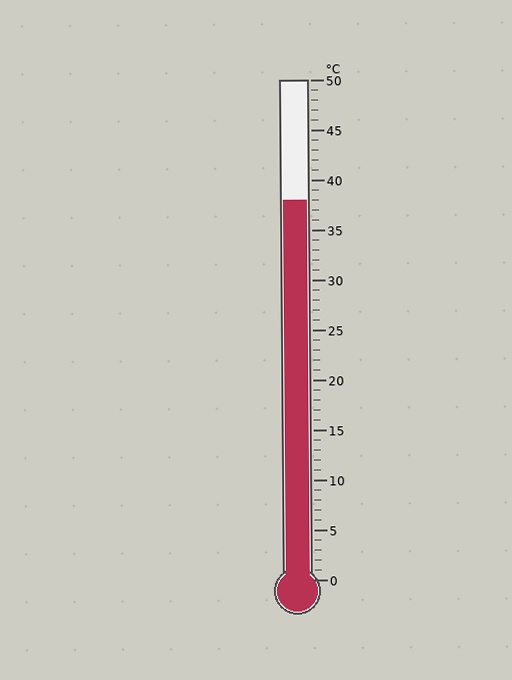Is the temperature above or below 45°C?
The temperature is below 45°C.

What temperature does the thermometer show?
The thermometer shows approximately 38°C.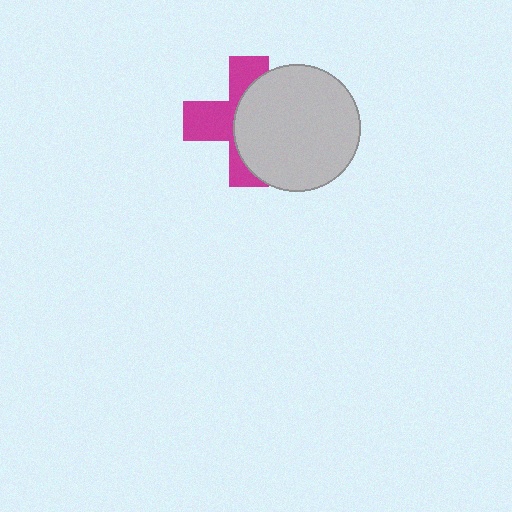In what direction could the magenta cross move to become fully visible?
The magenta cross could move left. That would shift it out from behind the light gray circle entirely.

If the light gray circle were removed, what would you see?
You would see the complete magenta cross.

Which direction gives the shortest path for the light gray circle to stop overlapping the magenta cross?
Moving right gives the shortest separation.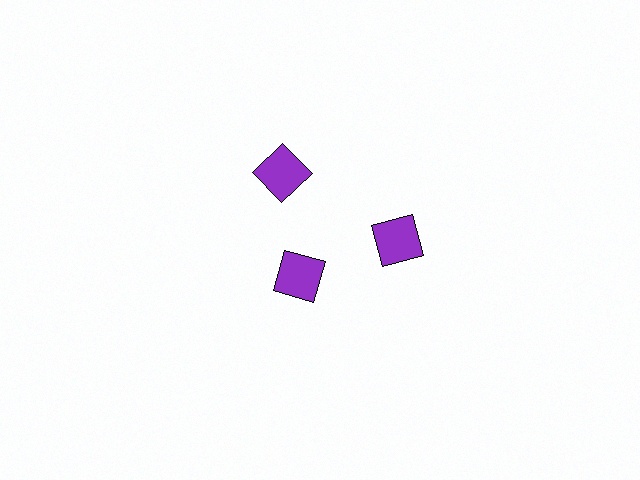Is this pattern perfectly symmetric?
No. The 3 purple squares are arranged in a ring, but one element near the 7 o'clock position is pulled inward toward the center, breaking the 3-fold rotational symmetry.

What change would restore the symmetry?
The symmetry would be restored by moving it outward, back onto the ring so that all 3 squares sit at equal angles and equal distance from the center.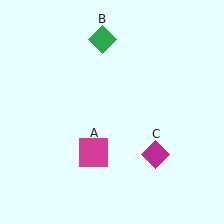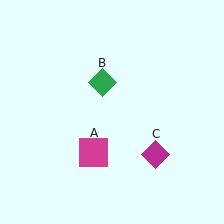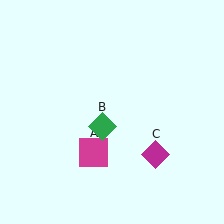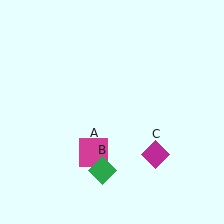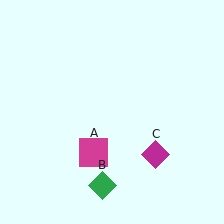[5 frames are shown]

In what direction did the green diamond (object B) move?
The green diamond (object B) moved down.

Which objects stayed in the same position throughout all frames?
Magenta square (object A) and magenta diamond (object C) remained stationary.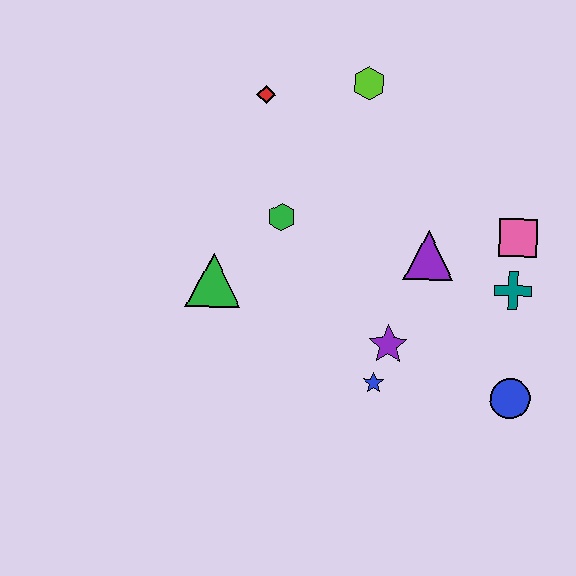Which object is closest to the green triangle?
The green hexagon is closest to the green triangle.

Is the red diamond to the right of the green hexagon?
No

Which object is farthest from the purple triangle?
The red diamond is farthest from the purple triangle.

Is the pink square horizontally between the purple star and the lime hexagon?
No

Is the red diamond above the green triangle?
Yes